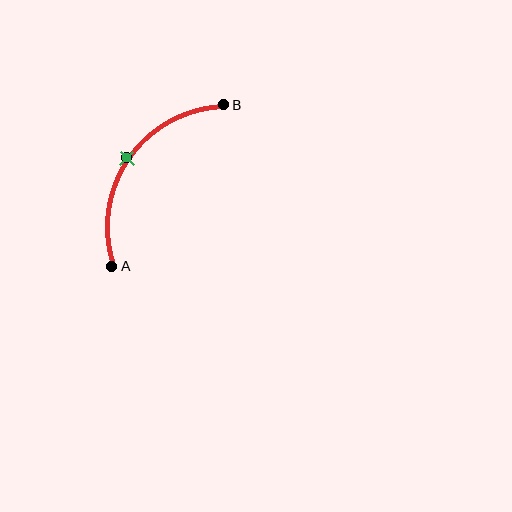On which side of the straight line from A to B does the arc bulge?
The arc bulges above and to the left of the straight line connecting A and B.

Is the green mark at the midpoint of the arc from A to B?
Yes. The green mark lies on the arc at equal arc-length from both A and B — it is the arc midpoint.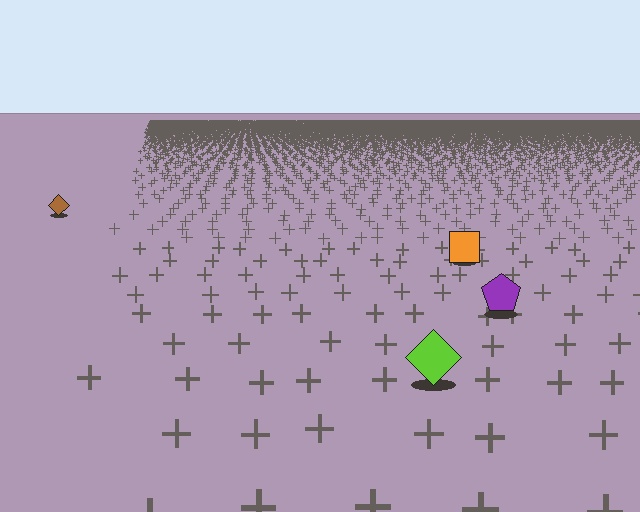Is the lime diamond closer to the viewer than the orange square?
Yes. The lime diamond is closer — you can tell from the texture gradient: the ground texture is coarser near it.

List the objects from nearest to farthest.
From nearest to farthest: the lime diamond, the purple pentagon, the orange square, the brown diamond.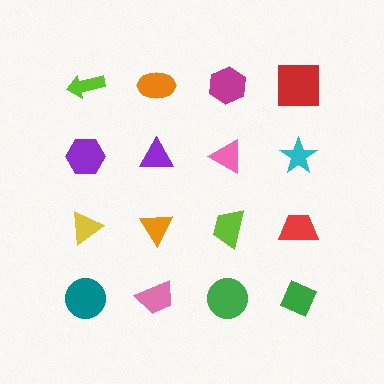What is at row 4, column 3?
A green circle.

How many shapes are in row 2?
4 shapes.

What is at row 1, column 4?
A red square.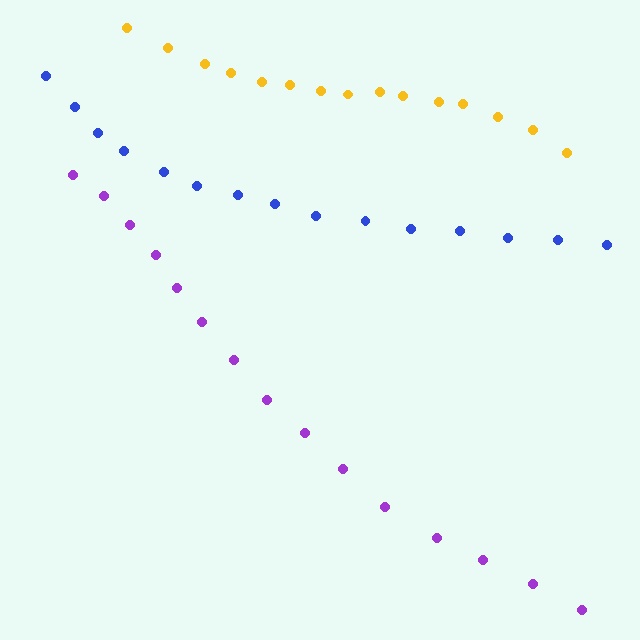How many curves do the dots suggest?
There are 3 distinct paths.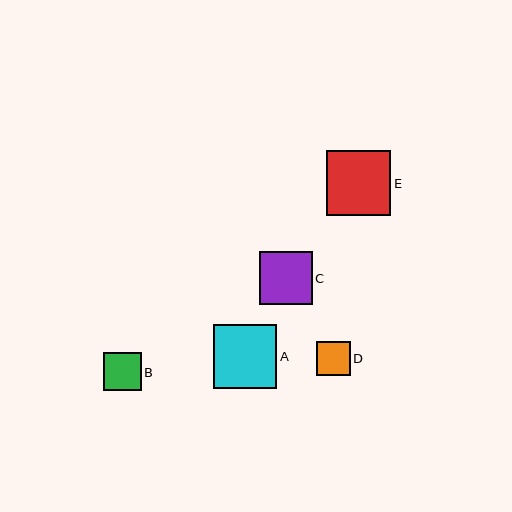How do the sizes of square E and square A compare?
Square E and square A are approximately the same size.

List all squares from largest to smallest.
From largest to smallest: E, A, C, B, D.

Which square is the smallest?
Square D is the smallest with a size of approximately 34 pixels.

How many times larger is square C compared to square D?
Square C is approximately 1.6 times the size of square D.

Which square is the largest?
Square E is the largest with a size of approximately 64 pixels.